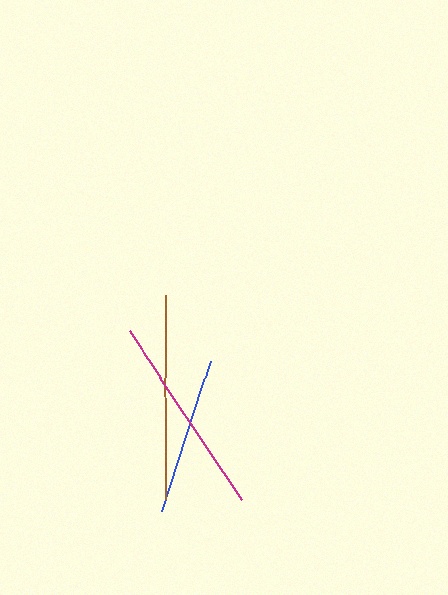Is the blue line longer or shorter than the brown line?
The brown line is longer than the blue line.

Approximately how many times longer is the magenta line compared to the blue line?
The magenta line is approximately 1.3 times the length of the blue line.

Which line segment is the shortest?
The blue line is the shortest at approximately 158 pixels.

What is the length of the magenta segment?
The magenta segment is approximately 202 pixels long.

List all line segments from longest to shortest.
From longest to shortest: brown, magenta, blue.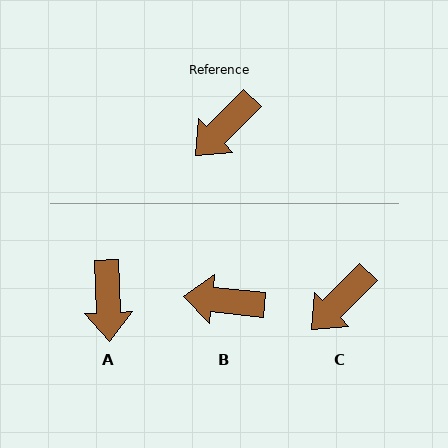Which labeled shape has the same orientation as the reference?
C.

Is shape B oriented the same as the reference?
No, it is off by about 52 degrees.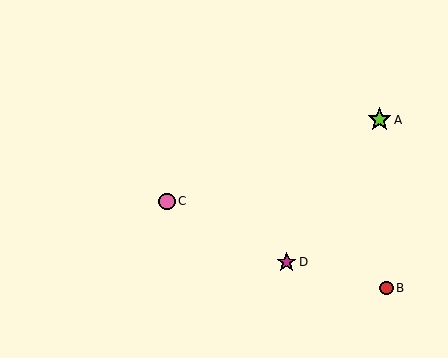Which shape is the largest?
The lime star (labeled A) is the largest.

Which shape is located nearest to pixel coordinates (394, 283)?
The red circle (labeled B) at (387, 288) is nearest to that location.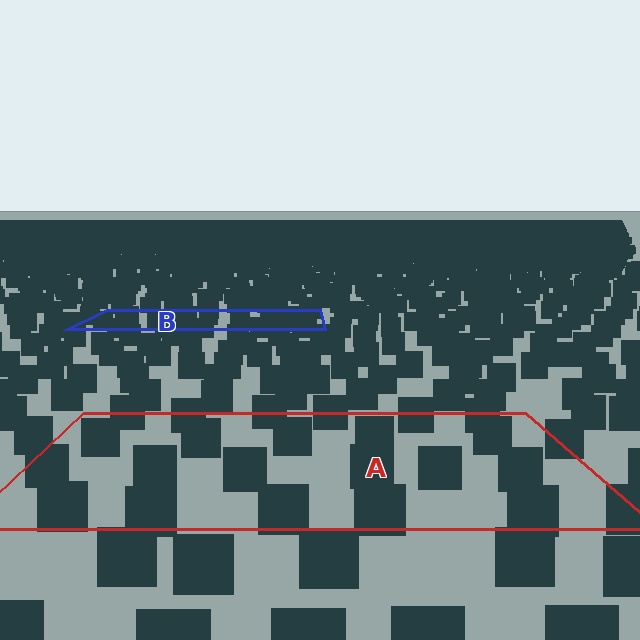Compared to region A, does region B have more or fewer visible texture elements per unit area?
Region B has more texture elements per unit area — they are packed more densely because it is farther away.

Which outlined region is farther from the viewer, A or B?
Region B is farther from the viewer — the texture elements inside it appear smaller and more densely packed.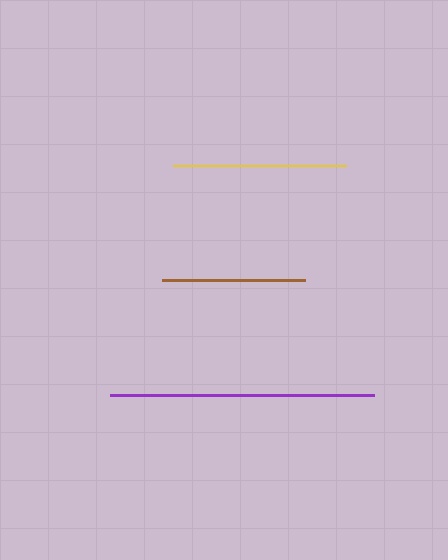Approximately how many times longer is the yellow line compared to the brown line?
The yellow line is approximately 1.2 times the length of the brown line.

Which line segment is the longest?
The purple line is the longest at approximately 264 pixels.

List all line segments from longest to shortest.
From longest to shortest: purple, yellow, brown.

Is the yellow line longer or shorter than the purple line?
The purple line is longer than the yellow line.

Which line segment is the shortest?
The brown line is the shortest at approximately 143 pixels.